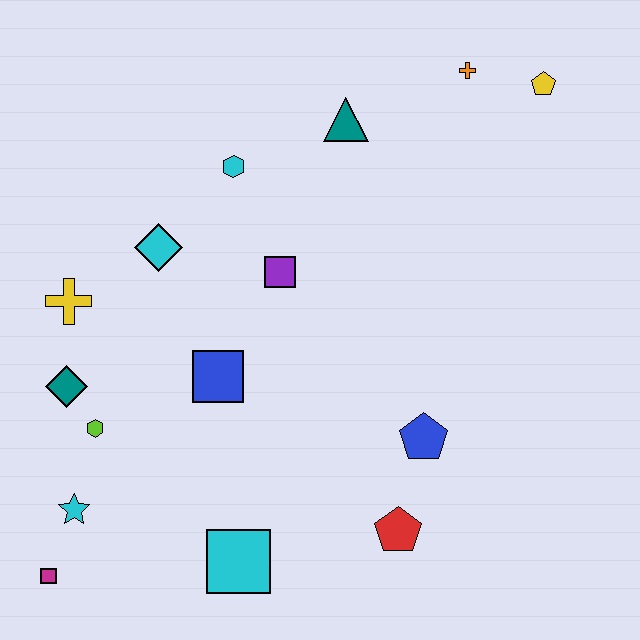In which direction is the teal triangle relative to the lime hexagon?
The teal triangle is above the lime hexagon.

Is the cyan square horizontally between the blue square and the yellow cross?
No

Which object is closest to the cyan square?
The red pentagon is closest to the cyan square.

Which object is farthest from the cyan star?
The yellow pentagon is farthest from the cyan star.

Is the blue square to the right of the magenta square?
Yes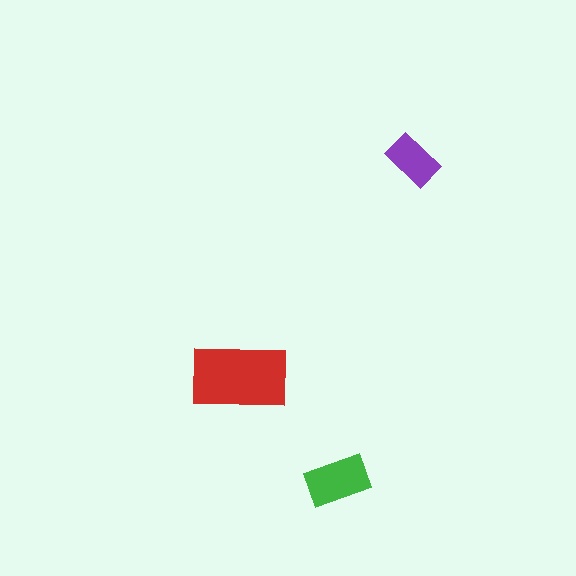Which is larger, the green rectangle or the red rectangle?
The red one.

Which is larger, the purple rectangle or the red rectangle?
The red one.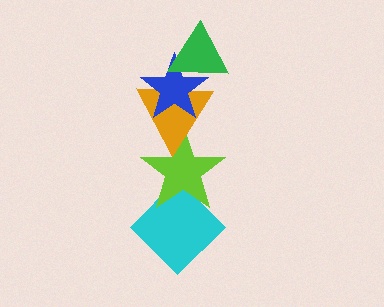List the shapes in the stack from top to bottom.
From top to bottom: the green triangle, the blue star, the orange triangle, the lime star, the cyan diamond.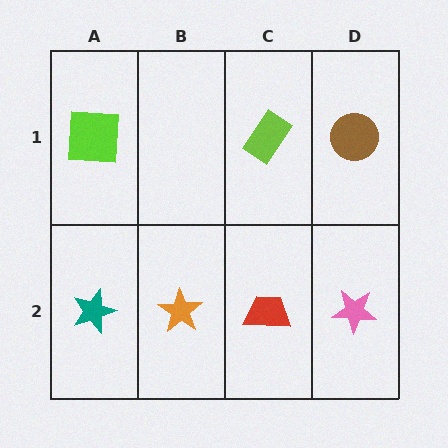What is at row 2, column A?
A teal star.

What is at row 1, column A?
A lime square.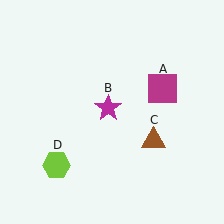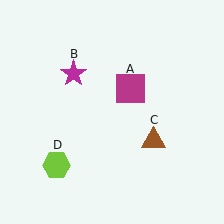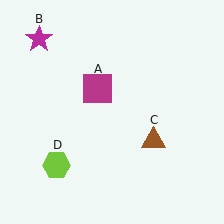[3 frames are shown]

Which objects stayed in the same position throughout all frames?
Brown triangle (object C) and lime hexagon (object D) remained stationary.